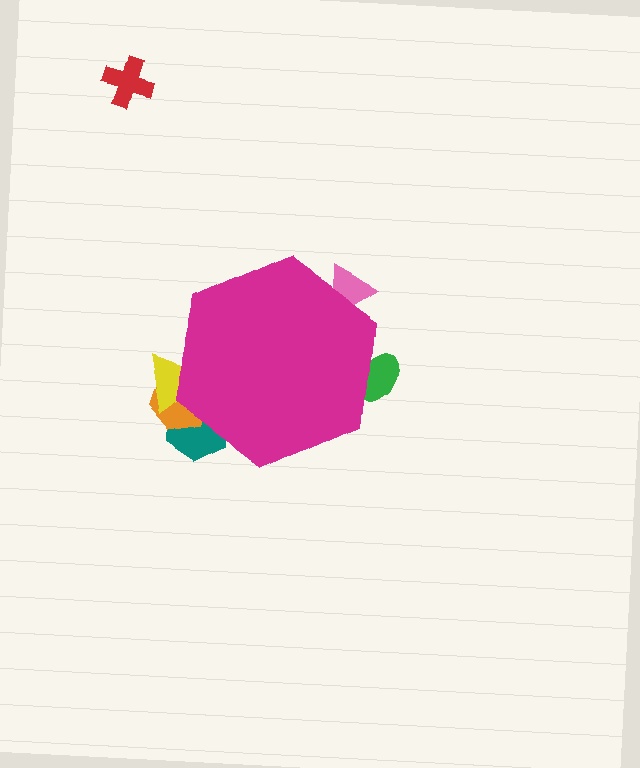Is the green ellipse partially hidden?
Yes, the green ellipse is partially hidden behind the magenta hexagon.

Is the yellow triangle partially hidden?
Yes, the yellow triangle is partially hidden behind the magenta hexagon.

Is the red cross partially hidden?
No, the red cross is fully visible.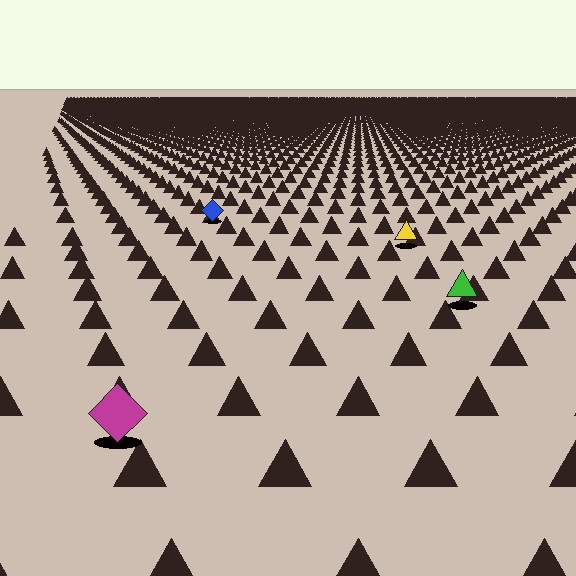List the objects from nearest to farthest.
From nearest to farthest: the magenta diamond, the green triangle, the yellow triangle, the blue diamond.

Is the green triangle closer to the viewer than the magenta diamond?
No. The magenta diamond is closer — you can tell from the texture gradient: the ground texture is coarser near it.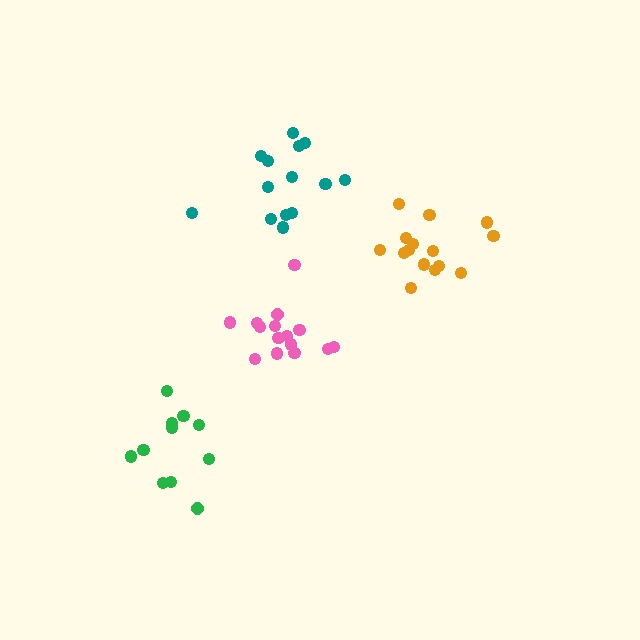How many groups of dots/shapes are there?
There are 4 groups.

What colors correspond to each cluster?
The clusters are colored: pink, green, teal, orange.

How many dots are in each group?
Group 1: 15 dots, Group 2: 11 dots, Group 3: 14 dots, Group 4: 15 dots (55 total).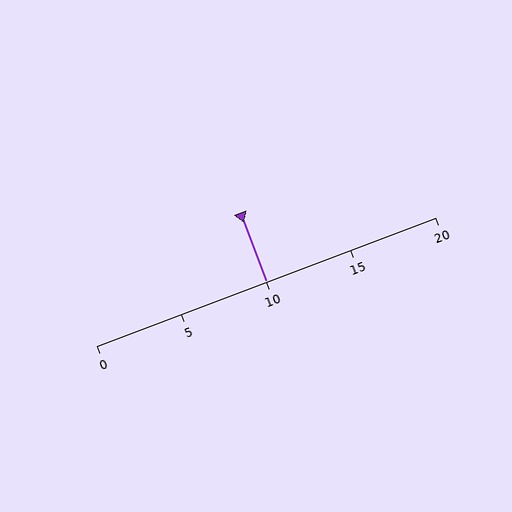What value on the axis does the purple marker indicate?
The marker indicates approximately 10.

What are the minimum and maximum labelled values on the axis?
The axis runs from 0 to 20.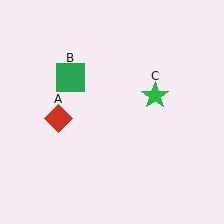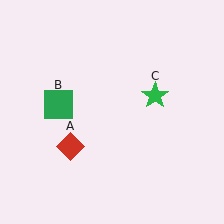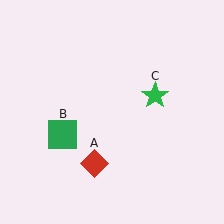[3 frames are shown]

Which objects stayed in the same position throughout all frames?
Green star (object C) remained stationary.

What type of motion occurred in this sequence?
The red diamond (object A), green square (object B) rotated counterclockwise around the center of the scene.